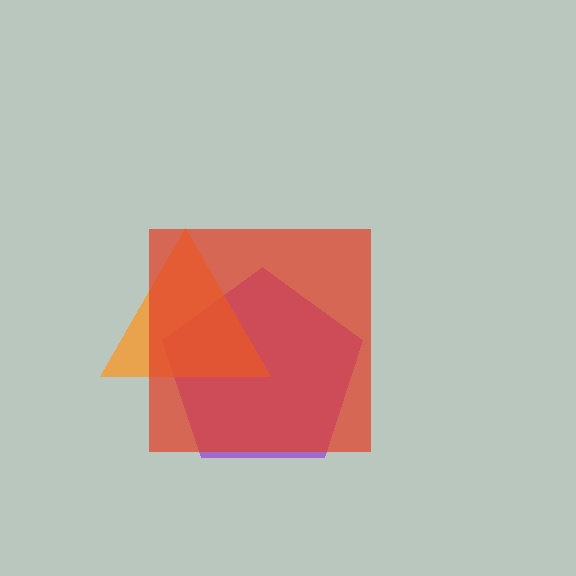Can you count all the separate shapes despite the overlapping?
Yes, there are 3 separate shapes.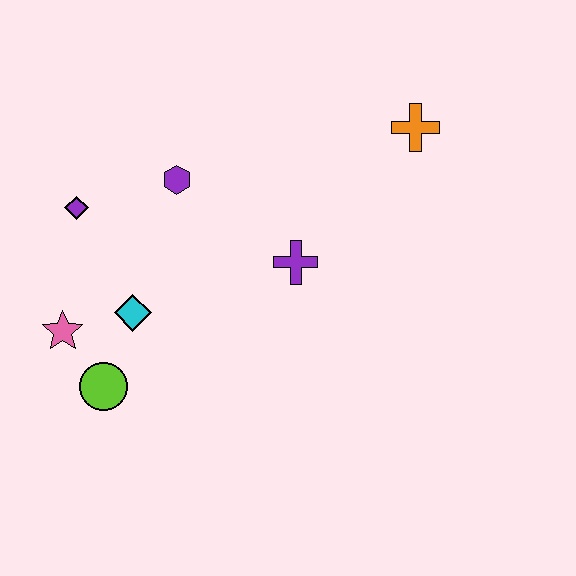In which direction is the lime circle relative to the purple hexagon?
The lime circle is below the purple hexagon.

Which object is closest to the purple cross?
The purple hexagon is closest to the purple cross.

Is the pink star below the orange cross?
Yes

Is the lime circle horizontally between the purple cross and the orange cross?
No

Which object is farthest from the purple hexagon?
The orange cross is farthest from the purple hexagon.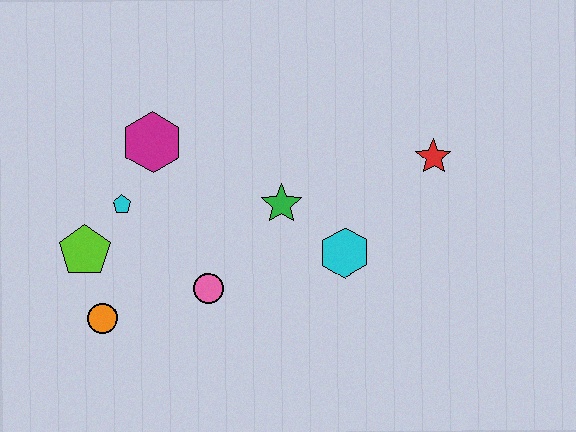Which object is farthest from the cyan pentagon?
The red star is farthest from the cyan pentagon.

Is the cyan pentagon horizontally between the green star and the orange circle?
Yes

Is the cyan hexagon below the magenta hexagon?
Yes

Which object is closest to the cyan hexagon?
The green star is closest to the cyan hexagon.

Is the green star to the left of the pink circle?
No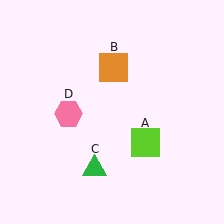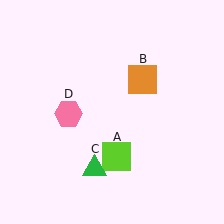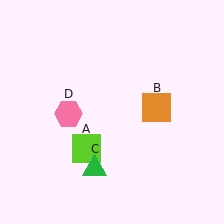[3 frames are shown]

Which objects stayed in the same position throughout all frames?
Green triangle (object C) and pink hexagon (object D) remained stationary.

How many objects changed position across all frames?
2 objects changed position: lime square (object A), orange square (object B).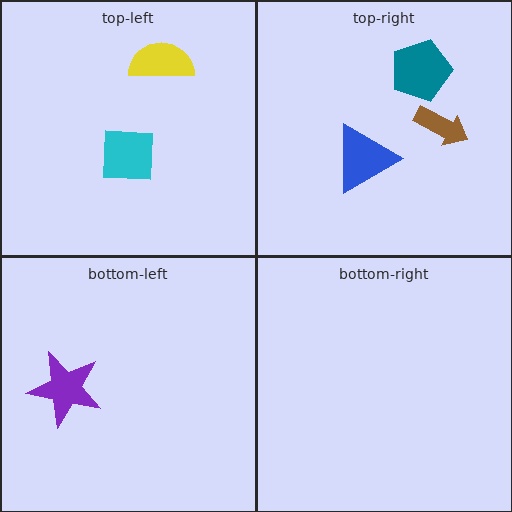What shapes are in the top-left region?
The cyan square, the yellow semicircle.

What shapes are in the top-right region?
The brown arrow, the blue triangle, the teal pentagon.